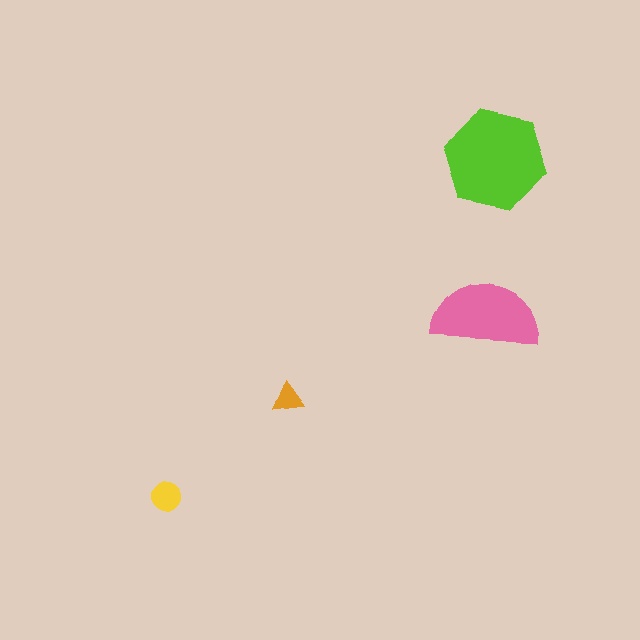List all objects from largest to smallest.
The lime hexagon, the pink semicircle, the yellow circle, the orange triangle.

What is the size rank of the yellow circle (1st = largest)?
3rd.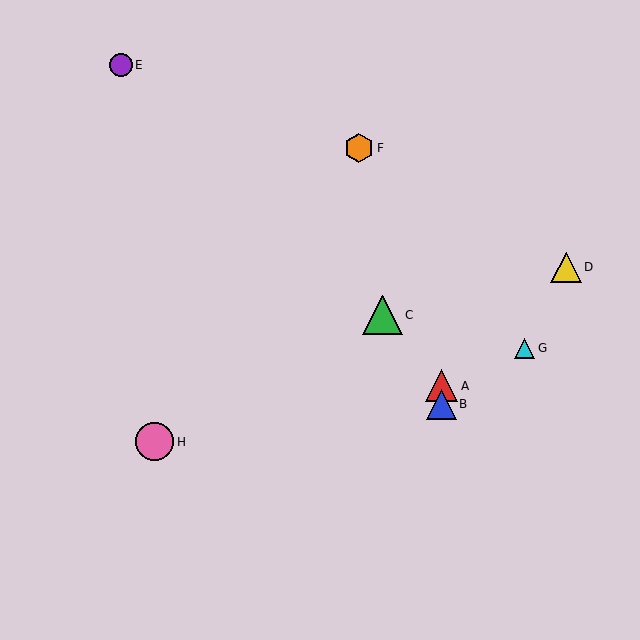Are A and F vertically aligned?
No, A is at x≈441 and F is at x≈359.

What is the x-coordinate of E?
Object E is at x≈121.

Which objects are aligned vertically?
Objects A, B are aligned vertically.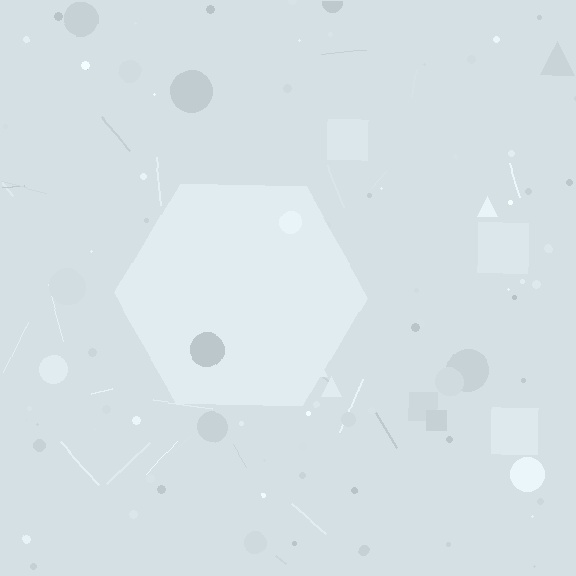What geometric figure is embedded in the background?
A hexagon is embedded in the background.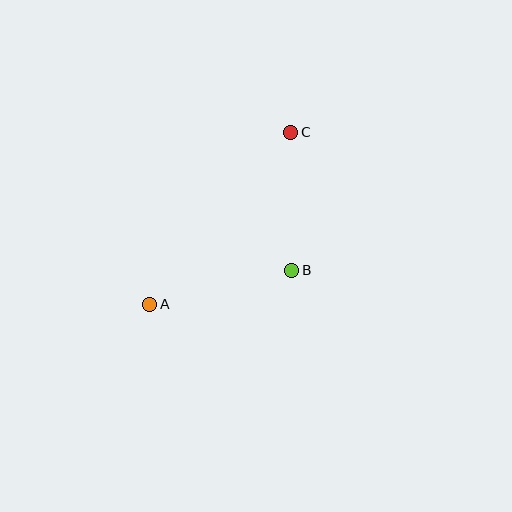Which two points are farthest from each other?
Points A and C are farthest from each other.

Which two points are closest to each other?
Points B and C are closest to each other.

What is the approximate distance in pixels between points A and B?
The distance between A and B is approximately 146 pixels.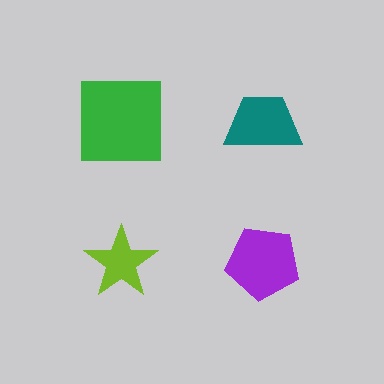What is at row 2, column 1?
A lime star.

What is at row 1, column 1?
A green square.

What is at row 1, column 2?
A teal trapezoid.